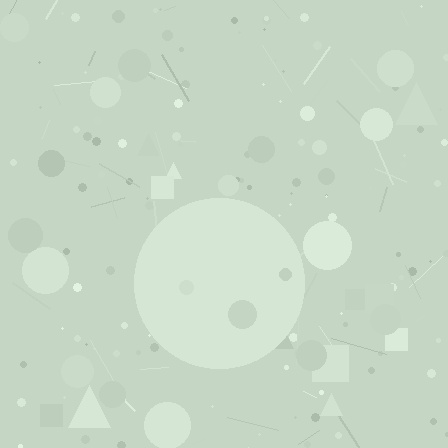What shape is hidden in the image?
A circle is hidden in the image.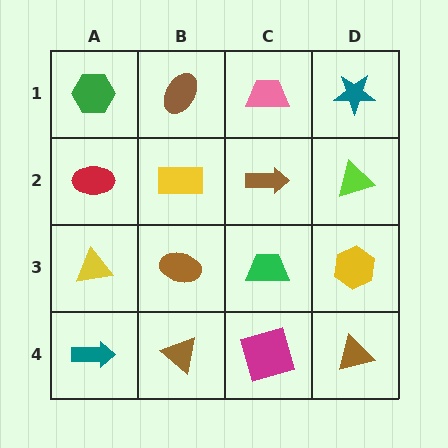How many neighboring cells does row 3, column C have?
4.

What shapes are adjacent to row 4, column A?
A yellow triangle (row 3, column A), a brown triangle (row 4, column B).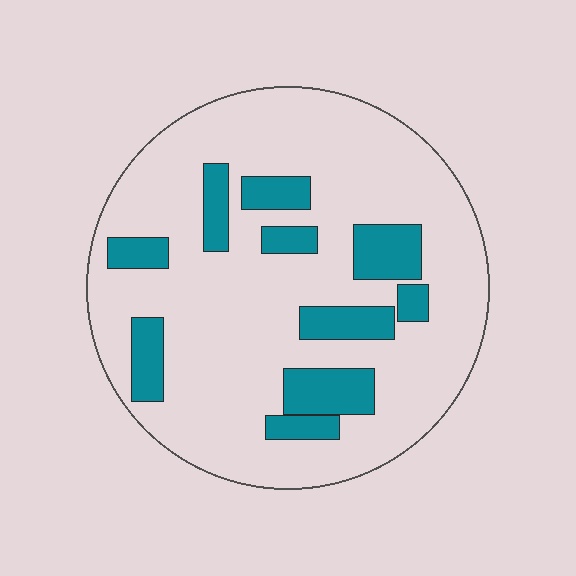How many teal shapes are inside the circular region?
10.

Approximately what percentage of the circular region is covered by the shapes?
Approximately 20%.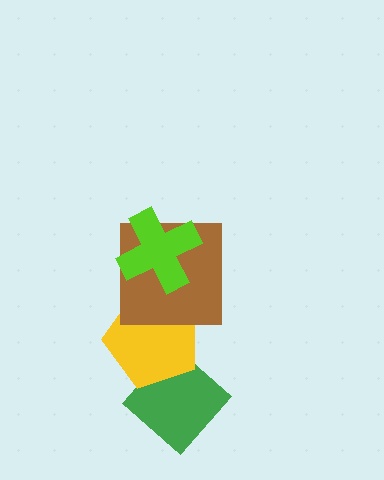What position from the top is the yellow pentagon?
The yellow pentagon is 3rd from the top.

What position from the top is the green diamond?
The green diamond is 4th from the top.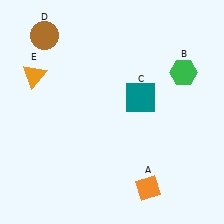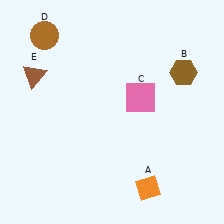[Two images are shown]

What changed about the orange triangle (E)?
In Image 1, E is orange. In Image 2, it changed to brown.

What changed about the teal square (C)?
In Image 1, C is teal. In Image 2, it changed to pink.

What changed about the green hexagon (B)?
In Image 1, B is green. In Image 2, it changed to brown.